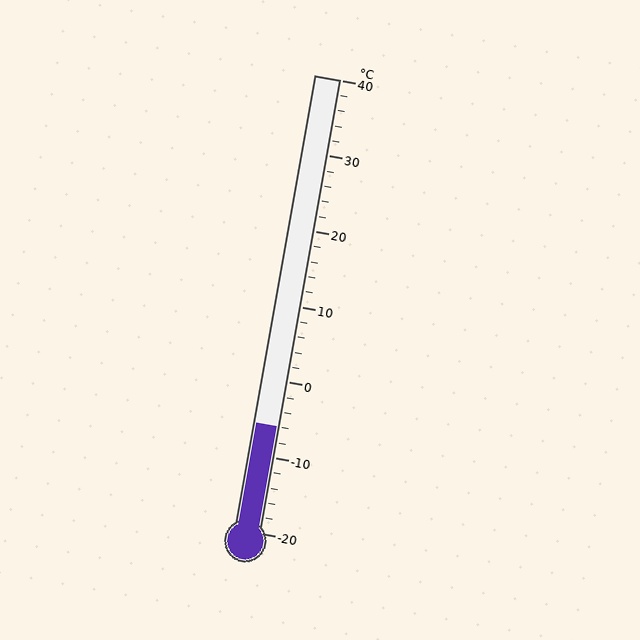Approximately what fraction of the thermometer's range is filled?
The thermometer is filled to approximately 25% of its range.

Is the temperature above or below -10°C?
The temperature is above -10°C.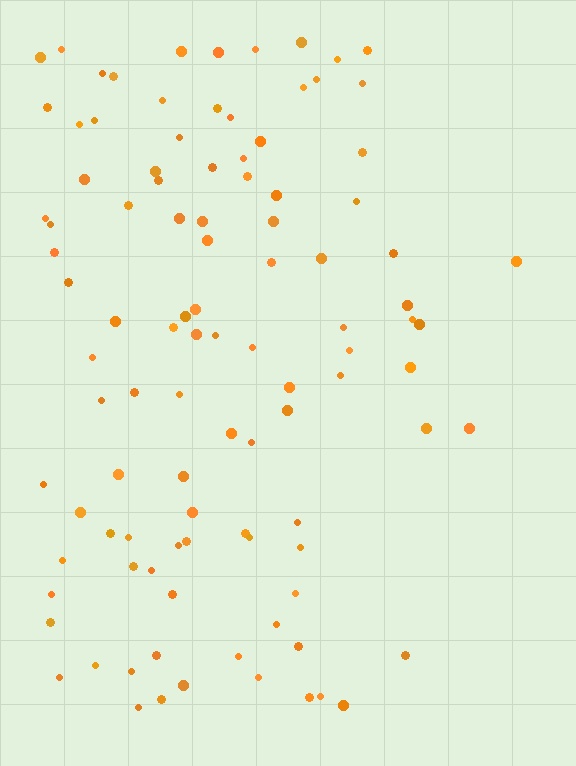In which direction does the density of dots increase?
From right to left, with the left side densest.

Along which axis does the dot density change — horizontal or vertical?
Horizontal.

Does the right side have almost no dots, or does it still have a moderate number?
Still a moderate number, just noticeably fewer than the left.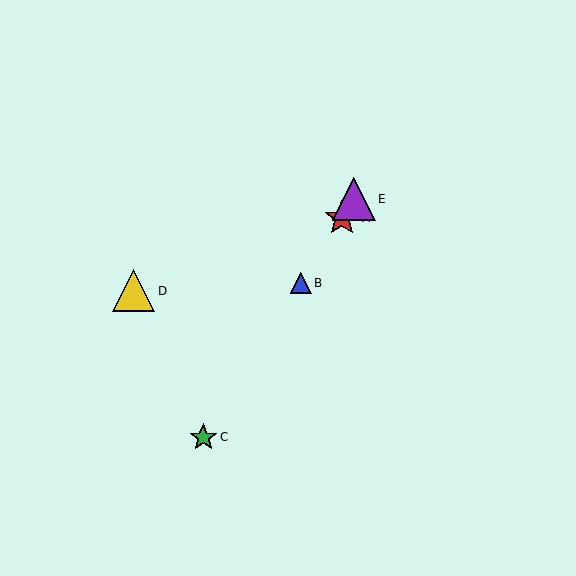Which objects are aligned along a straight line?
Objects A, B, C, E are aligned along a straight line.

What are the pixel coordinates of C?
Object C is at (203, 437).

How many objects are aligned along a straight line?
4 objects (A, B, C, E) are aligned along a straight line.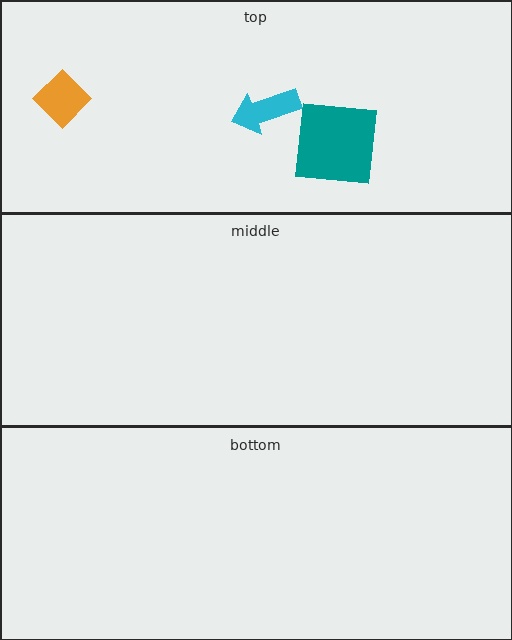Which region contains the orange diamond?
The top region.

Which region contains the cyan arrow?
The top region.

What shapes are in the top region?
The cyan arrow, the teal square, the orange diamond.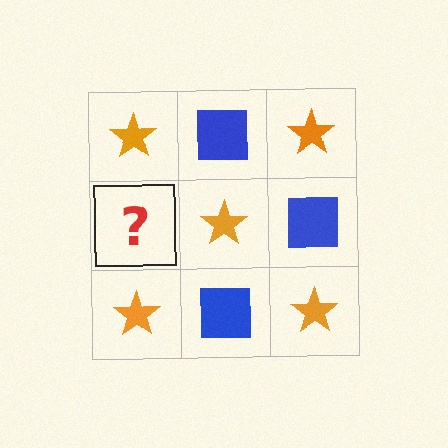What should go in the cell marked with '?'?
The missing cell should contain a blue square.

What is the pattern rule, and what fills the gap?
The rule is that it alternates orange star and blue square in a checkerboard pattern. The gap should be filled with a blue square.